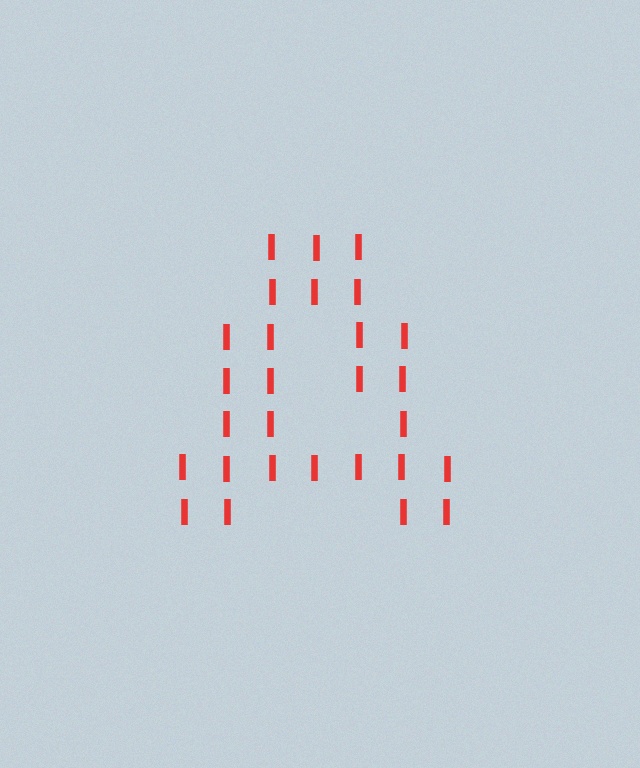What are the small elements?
The small elements are letter I's.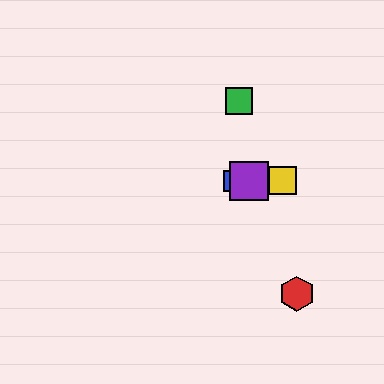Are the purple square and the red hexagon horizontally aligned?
No, the purple square is at y≈181 and the red hexagon is at y≈294.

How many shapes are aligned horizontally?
3 shapes (the blue square, the yellow square, the purple square) are aligned horizontally.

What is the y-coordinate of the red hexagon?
The red hexagon is at y≈294.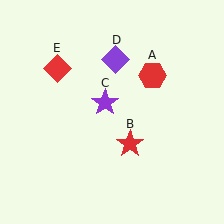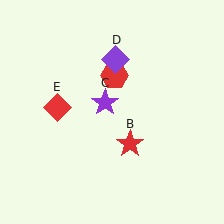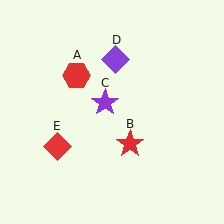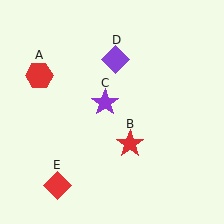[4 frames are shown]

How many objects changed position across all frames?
2 objects changed position: red hexagon (object A), red diamond (object E).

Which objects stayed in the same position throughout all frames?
Red star (object B) and purple star (object C) and purple diamond (object D) remained stationary.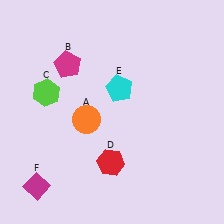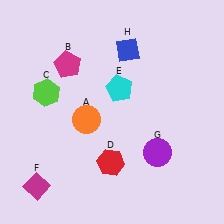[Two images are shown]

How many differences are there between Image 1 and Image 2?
There are 2 differences between the two images.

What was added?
A purple circle (G), a blue diamond (H) were added in Image 2.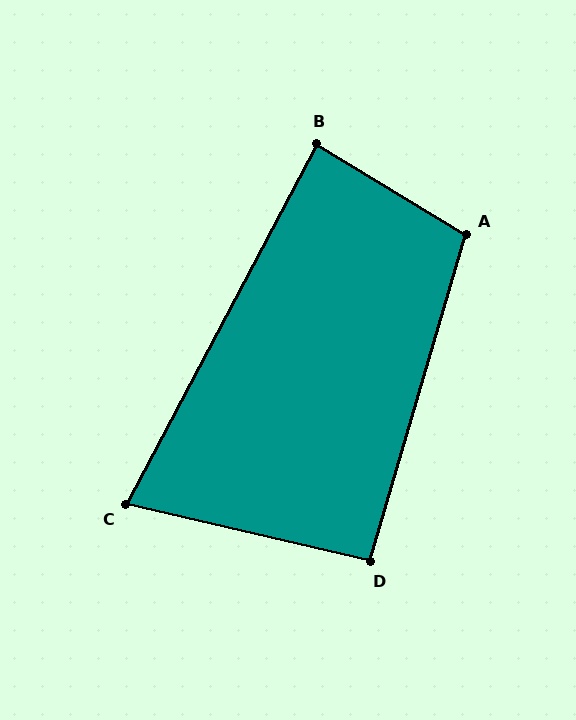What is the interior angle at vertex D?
Approximately 93 degrees (approximately right).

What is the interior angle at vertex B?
Approximately 87 degrees (approximately right).